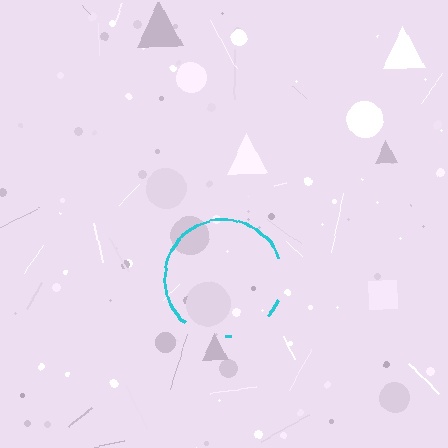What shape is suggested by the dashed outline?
The dashed outline suggests a circle.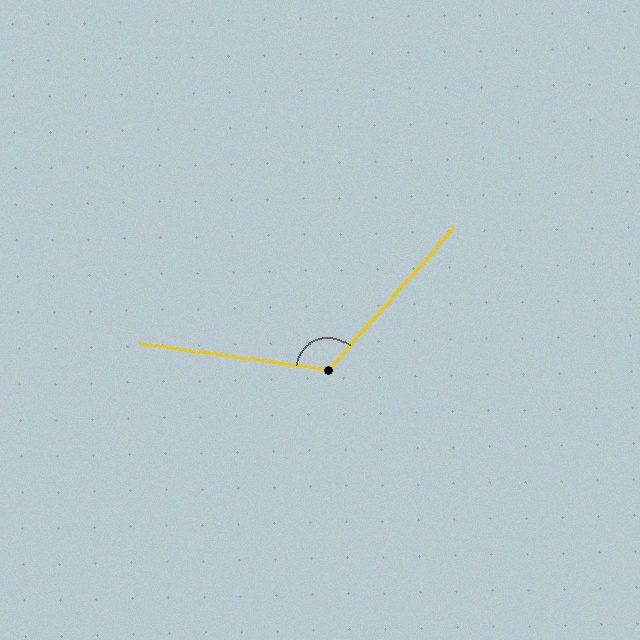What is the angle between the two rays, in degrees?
Approximately 124 degrees.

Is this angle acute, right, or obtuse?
It is obtuse.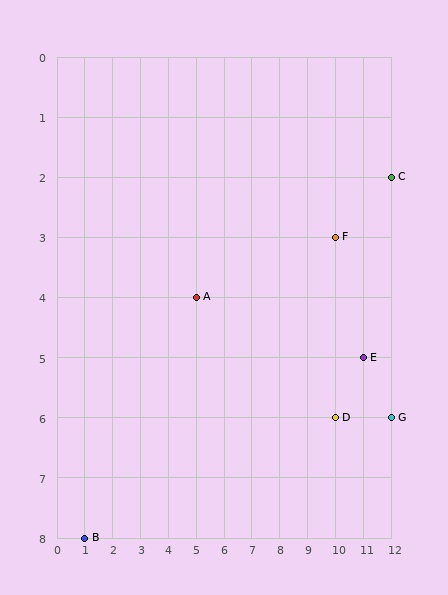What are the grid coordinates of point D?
Point D is at grid coordinates (10, 6).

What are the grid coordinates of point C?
Point C is at grid coordinates (12, 2).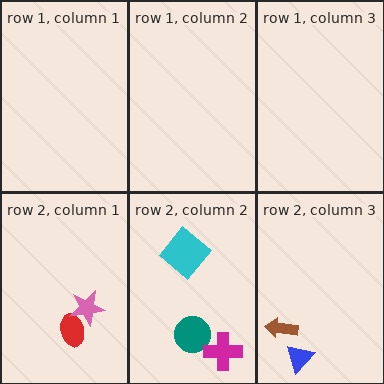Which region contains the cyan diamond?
The row 2, column 2 region.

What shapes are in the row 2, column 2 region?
The teal circle, the cyan diamond, the magenta cross.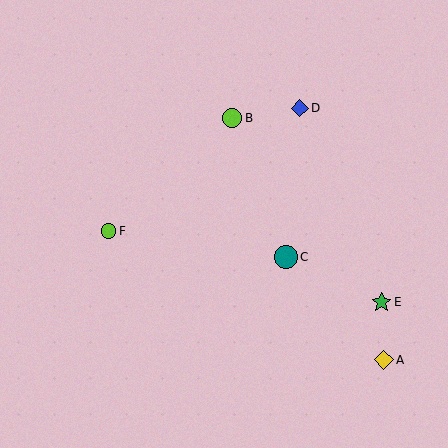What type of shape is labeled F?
Shape F is a lime circle.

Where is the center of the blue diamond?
The center of the blue diamond is at (300, 108).